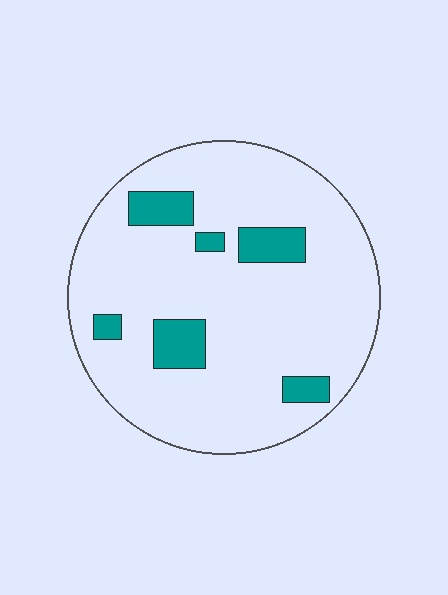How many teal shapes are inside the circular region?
6.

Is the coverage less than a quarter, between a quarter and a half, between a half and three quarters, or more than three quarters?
Less than a quarter.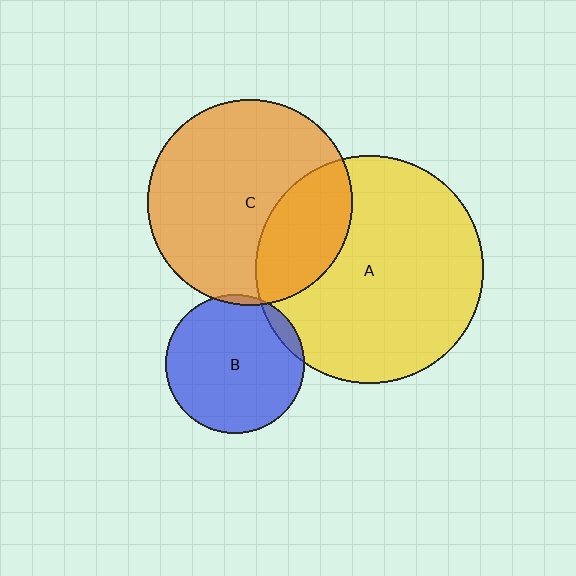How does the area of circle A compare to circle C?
Approximately 1.2 times.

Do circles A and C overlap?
Yes.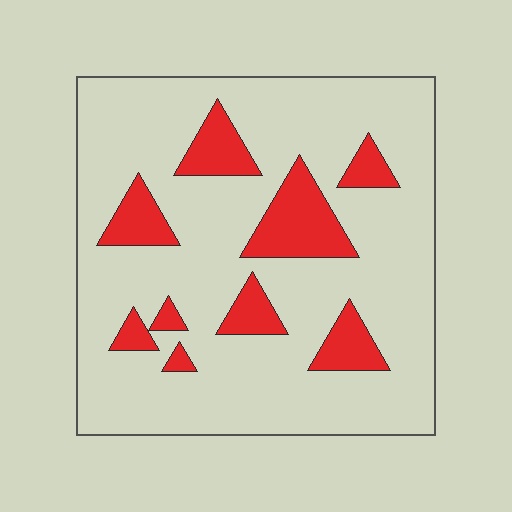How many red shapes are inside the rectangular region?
9.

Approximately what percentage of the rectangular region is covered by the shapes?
Approximately 20%.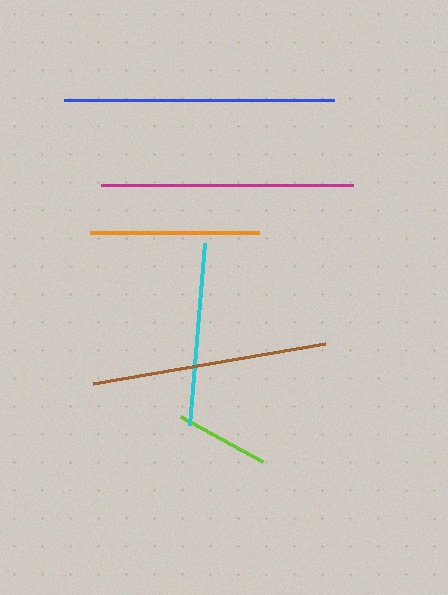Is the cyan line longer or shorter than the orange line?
The cyan line is longer than the orange line.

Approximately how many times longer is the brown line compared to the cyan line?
The brown line is approximately 1.3 times the length of the cyan line.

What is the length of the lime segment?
The lime segment is approximately 93 pixels long.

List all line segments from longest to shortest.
From longest to shortest: blue, magenta, brown, cyan, orange, lime.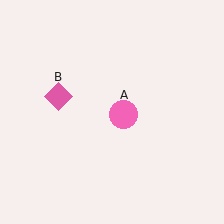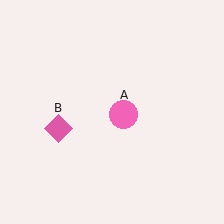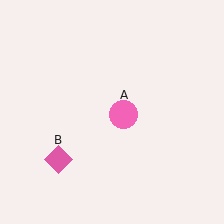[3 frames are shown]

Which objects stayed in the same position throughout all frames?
Pink circle (object A) remained stationary.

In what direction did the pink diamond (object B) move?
The pink diamond (object B) moved down.